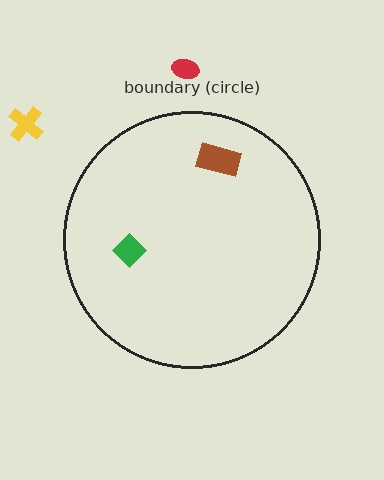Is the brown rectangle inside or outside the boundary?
Inside.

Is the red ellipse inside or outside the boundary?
Outside.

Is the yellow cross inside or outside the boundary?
Outside.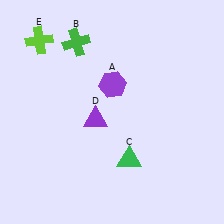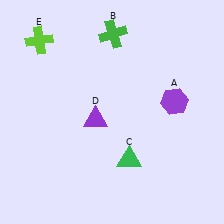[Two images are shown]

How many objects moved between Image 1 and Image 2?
2 objects moved between the two images.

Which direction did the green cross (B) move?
The green cross (B) moved right.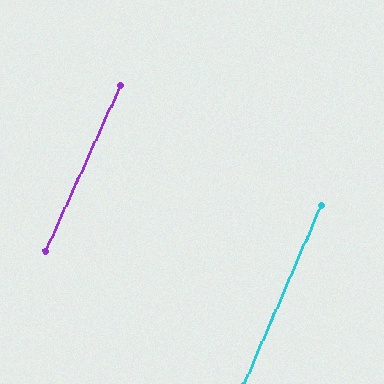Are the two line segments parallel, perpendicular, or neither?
Parallel — their directions differ by only 1.5°.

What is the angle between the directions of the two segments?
Approximately 1 degree.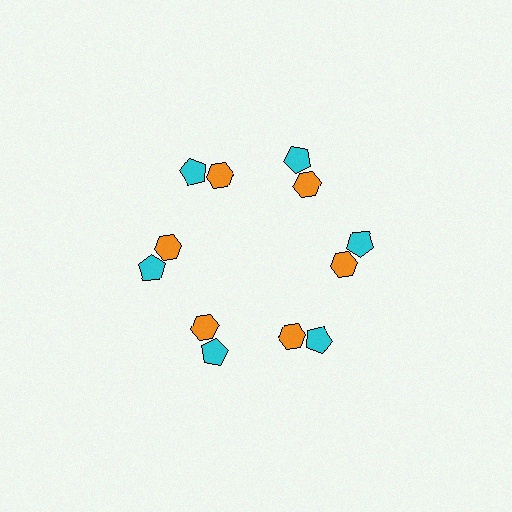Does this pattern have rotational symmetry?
Yes, this pattern has 6-fold rotational symmetry. It looks the same after rotating 60 degrees around the center.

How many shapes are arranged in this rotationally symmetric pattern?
There are 12 shapes, arranged in 6 groups of 2.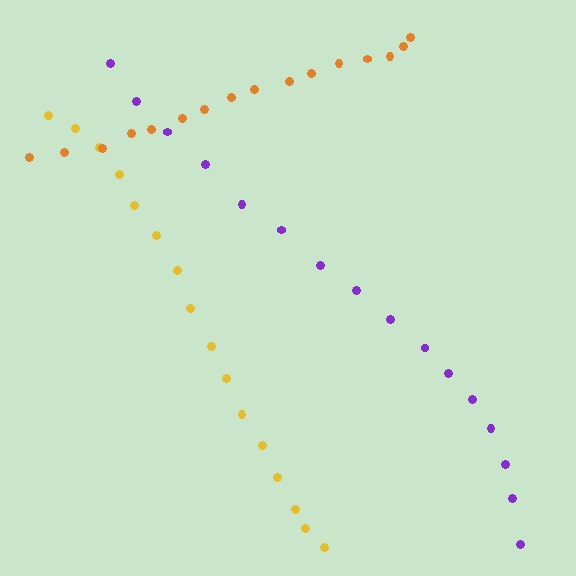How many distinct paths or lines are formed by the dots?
There are 3 distinct paths.